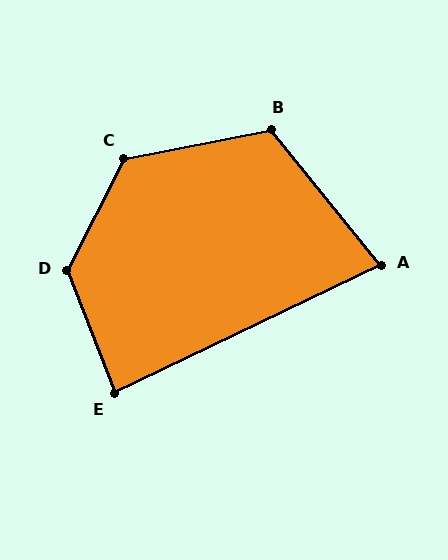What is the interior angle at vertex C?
Approximately 128 degrees (obtuse).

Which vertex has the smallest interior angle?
A, at approximately 77 degrees.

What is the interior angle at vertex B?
Approximately 118 degrees (obtuse).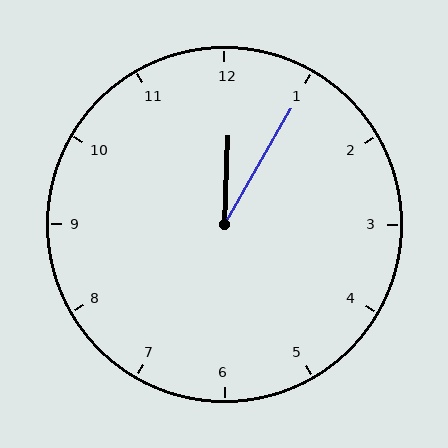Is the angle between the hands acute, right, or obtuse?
It is acute.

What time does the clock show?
12:05.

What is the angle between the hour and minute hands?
Approximately 28 degrees.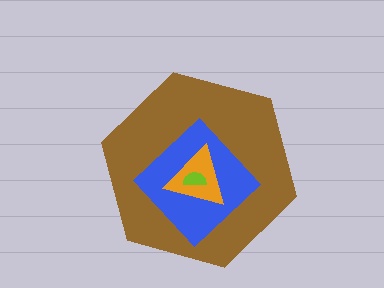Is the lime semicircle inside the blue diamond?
Yes.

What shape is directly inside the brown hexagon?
The blue diamond.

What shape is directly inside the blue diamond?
The orange triangle.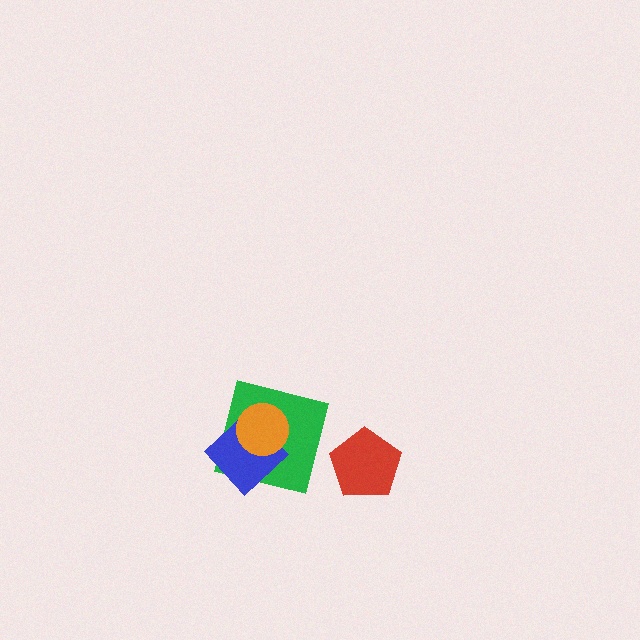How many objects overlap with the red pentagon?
0 objects overlap with the red pentagon.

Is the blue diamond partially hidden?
Yes, it is partially covered by another shape.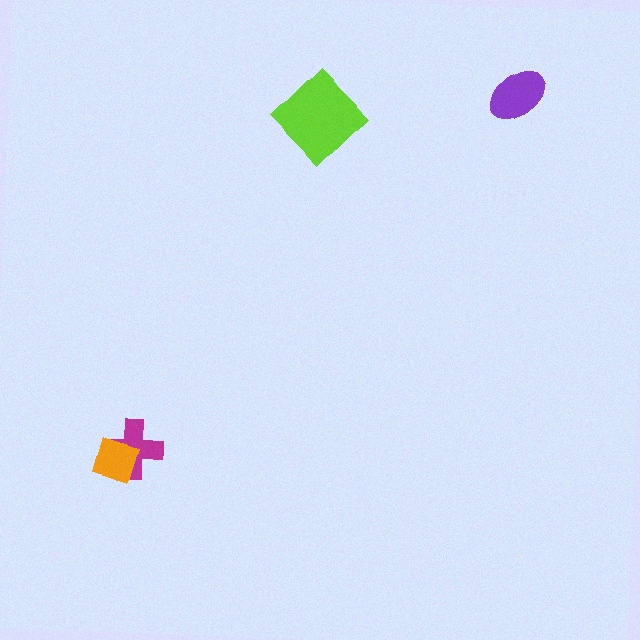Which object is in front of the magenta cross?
The orange diamond is in front of the magenta cross.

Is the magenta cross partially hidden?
Yes, it is partially covered by another shape.